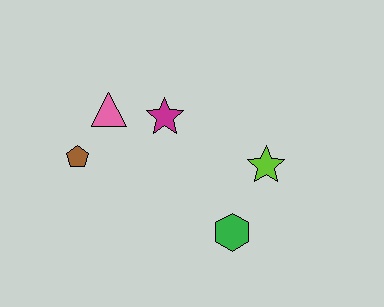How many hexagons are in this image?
There is 1 hexagon.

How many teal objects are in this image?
There are no teal objects.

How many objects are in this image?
There are 5 objects.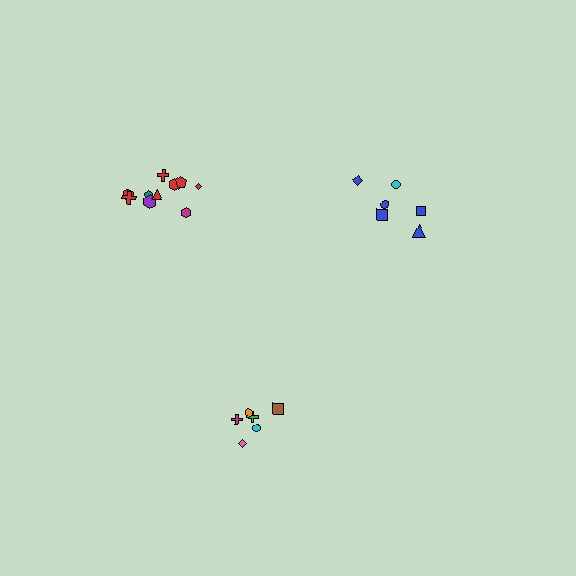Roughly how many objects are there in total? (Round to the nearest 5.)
Roughly 20 objects in total.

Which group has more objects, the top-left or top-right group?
The top-left group.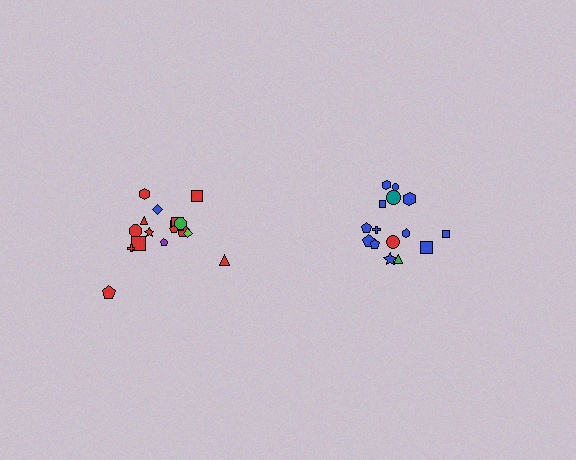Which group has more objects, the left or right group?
The left group.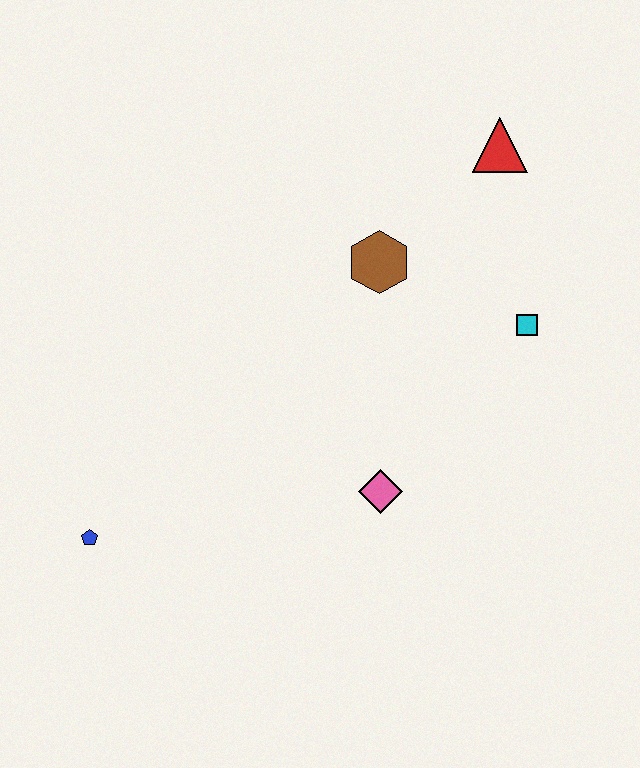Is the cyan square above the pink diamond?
Yes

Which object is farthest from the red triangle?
The blue pentagon is farthest from the red triangle.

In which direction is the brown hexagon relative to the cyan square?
The brown hexagon is to the left of the cyan square.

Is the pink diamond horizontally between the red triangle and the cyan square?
No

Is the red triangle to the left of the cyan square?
Yes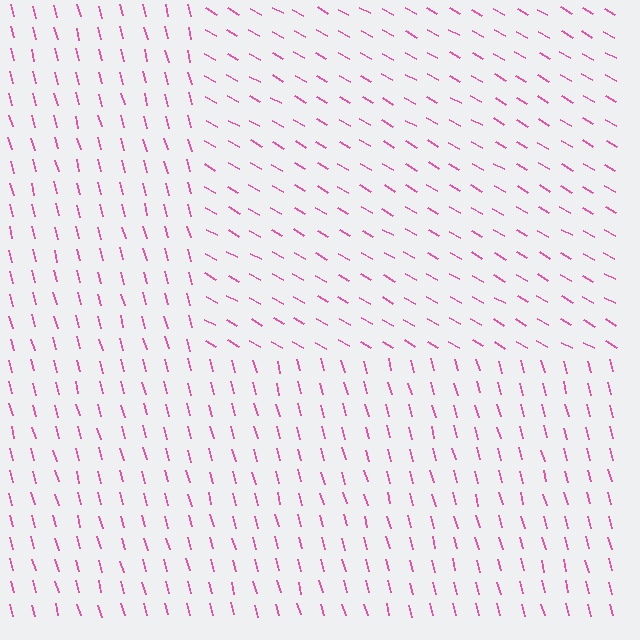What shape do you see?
I see a rectangle.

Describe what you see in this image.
The image is filled with small pink line segments. A rectangle region in the image has lines oriented differently from the surrounding lines, creating a visible texture boundary.